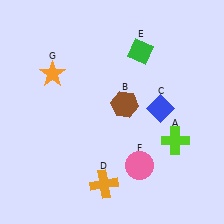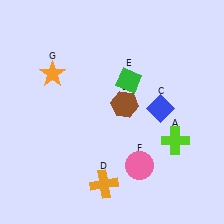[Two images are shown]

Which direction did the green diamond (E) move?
The green diamond (E) moved down.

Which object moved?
The green diamond (E) moved down.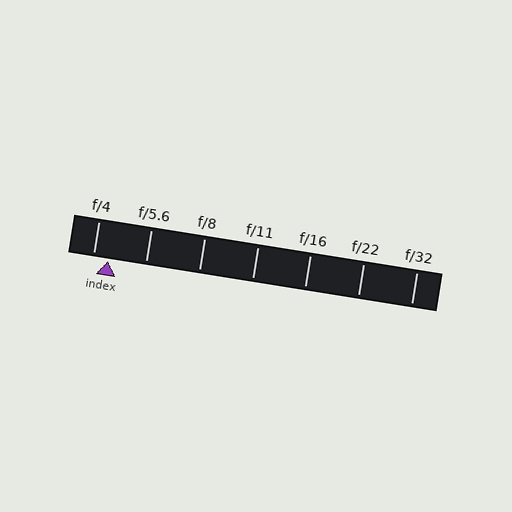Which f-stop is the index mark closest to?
The index mark is closest to f/4.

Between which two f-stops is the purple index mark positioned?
The index mark is between f/4 and f/5.6.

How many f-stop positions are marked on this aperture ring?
There are 7 f-stop positions marked.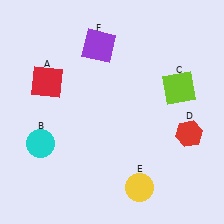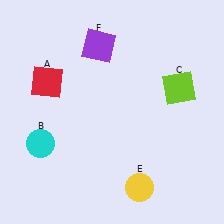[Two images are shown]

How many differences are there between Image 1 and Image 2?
There is 1 difference between the two images.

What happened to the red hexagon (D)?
The red hexagon (D) was removed in Image 2. It was in the bottom-right area of Image 1.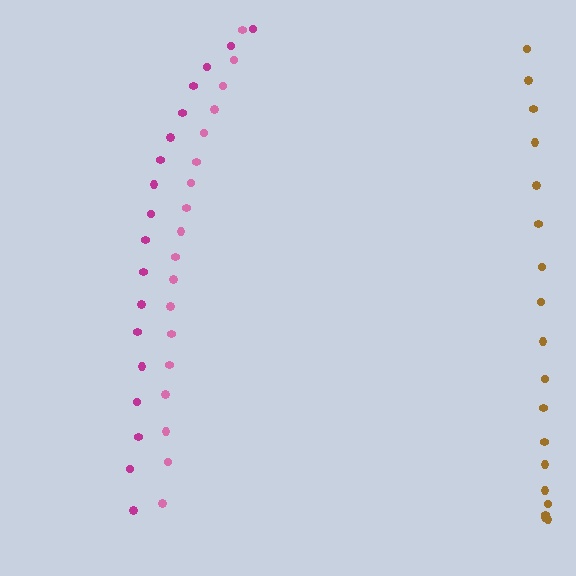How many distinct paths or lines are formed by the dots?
There are 3 distinct paths.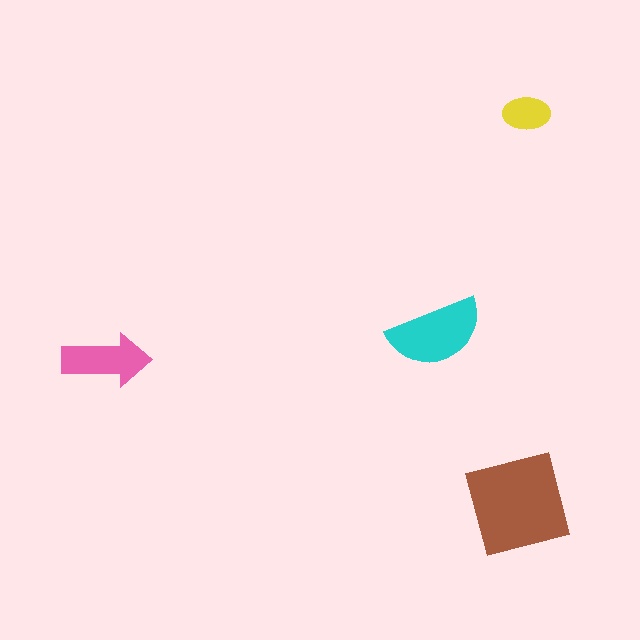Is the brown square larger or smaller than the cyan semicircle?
Larger.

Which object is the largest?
The brown square.